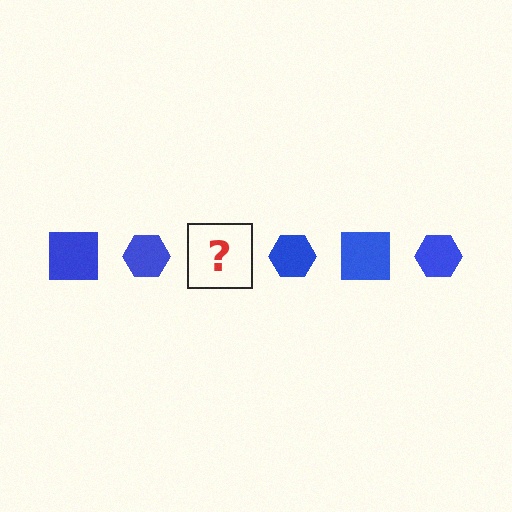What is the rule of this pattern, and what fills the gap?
The rule is that the pattern cycles through square, hexagon shapes in blue. The gap should be filled with a blue square.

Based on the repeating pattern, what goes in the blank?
The blank should be a blue square.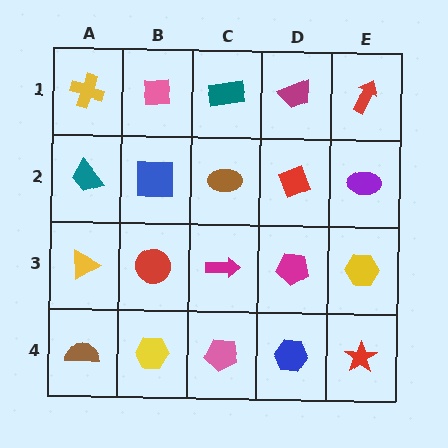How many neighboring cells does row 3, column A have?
3.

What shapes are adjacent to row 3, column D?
A red diamond (row 2, column D), a blue hexagon (row 4, column D), a magenta arrow (row 3, column C), a yellow hexagon (row 3, column E).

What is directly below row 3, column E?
A red star.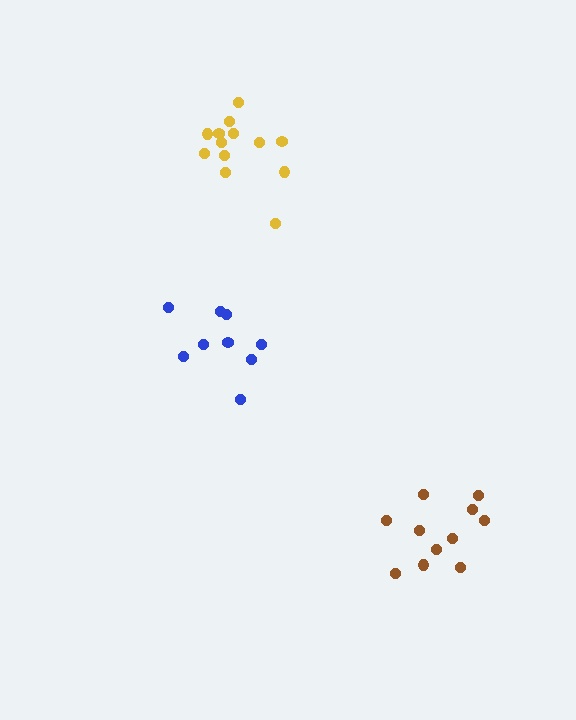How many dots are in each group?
Group 1: 13 dots, Group 2: 11 dots, Group 3: 9 dots (33 total).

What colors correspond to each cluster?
The clusters are colored: yellow, brown, blue.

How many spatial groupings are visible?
There are 3 spatial groupings.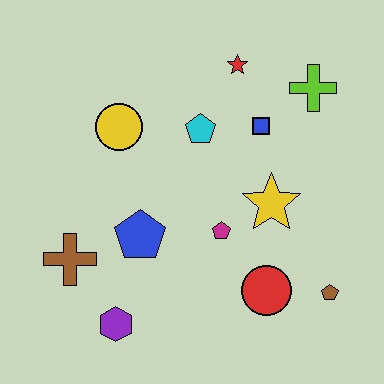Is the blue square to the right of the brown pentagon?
No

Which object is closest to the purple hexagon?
The brown cross is closest to the purple hexagon.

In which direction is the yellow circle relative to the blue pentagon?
The yellow circle is above the blue pentagon.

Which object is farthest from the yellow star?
The brown cross is farthest from the yellow star.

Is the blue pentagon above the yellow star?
No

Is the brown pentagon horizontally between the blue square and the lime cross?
No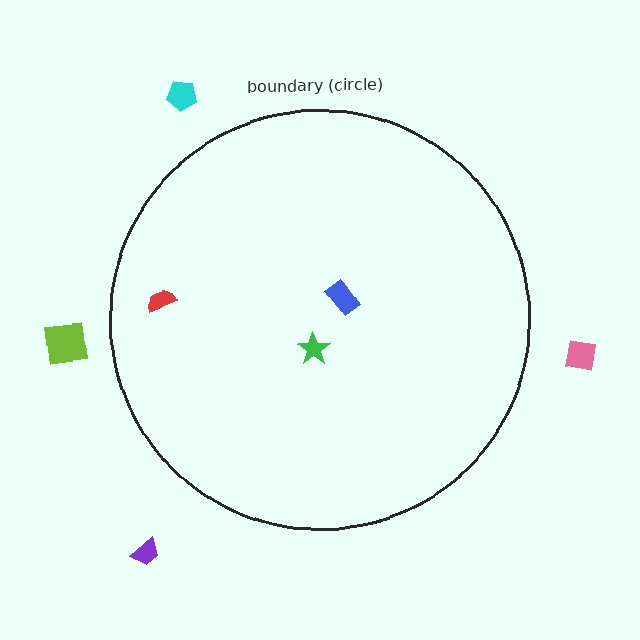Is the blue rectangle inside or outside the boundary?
Inside.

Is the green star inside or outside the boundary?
Inside.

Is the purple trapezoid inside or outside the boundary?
Outside.